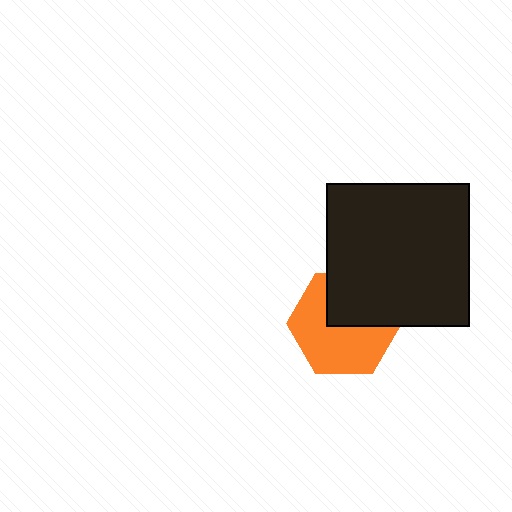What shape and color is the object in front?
The object in front is a black square.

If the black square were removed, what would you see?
You would see the complete orange hexagon.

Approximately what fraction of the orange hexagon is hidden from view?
Roughly 39% of the orange hexagon is hidden behind the black square.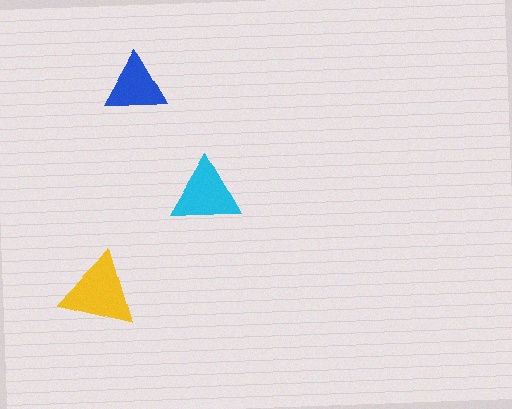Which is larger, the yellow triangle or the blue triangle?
The yellow one.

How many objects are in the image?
There are 3 objects in the image.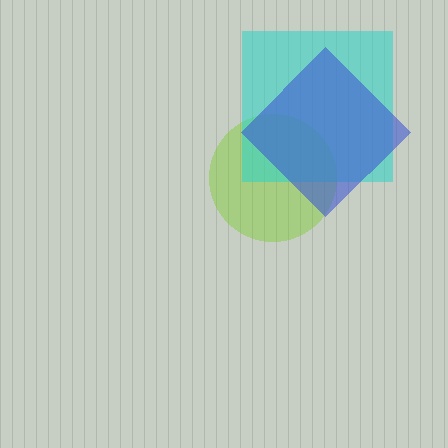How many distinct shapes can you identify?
There are 3 distinct shapes: a lime circle, a cyan square, a blue diamond.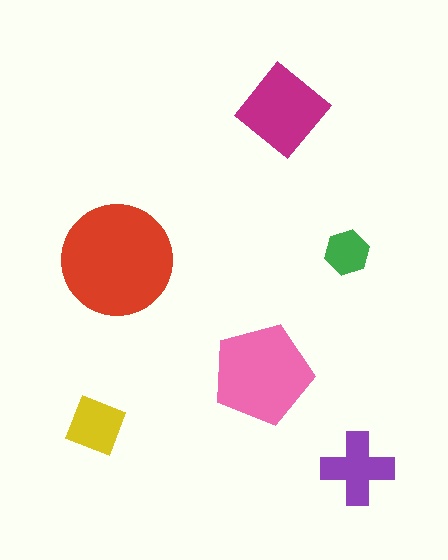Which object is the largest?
The red circle.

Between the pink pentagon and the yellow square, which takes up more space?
The pink pentagon.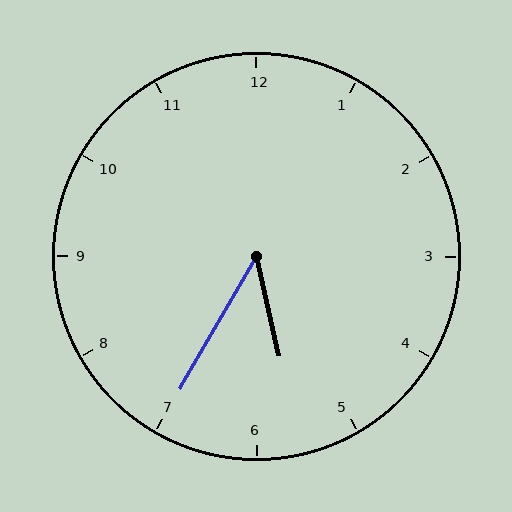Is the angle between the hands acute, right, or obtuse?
It is acute.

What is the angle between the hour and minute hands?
Approximately 42 degrees.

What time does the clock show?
5:35.